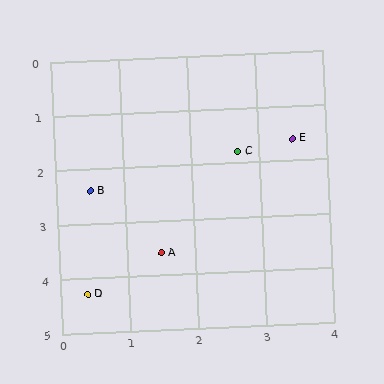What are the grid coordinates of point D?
Point D is at approximately (0.4, 4.3).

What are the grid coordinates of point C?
Point C is at approximately (2.7, 1.8).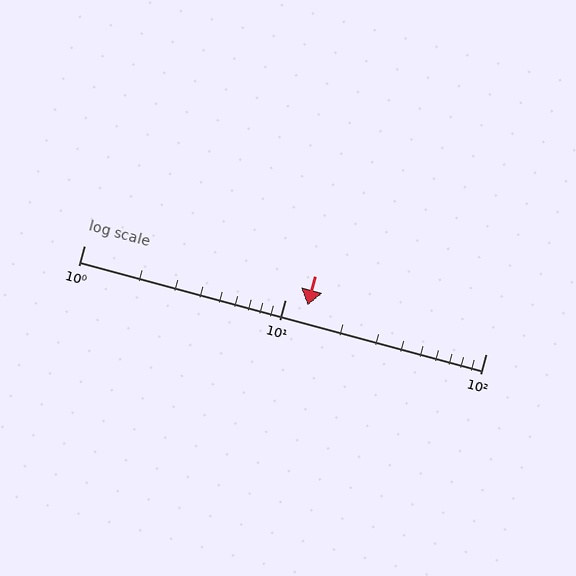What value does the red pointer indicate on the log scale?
The pointer indicates approximately 13.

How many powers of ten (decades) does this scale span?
The scale spans 2 decades, from 1 to 100.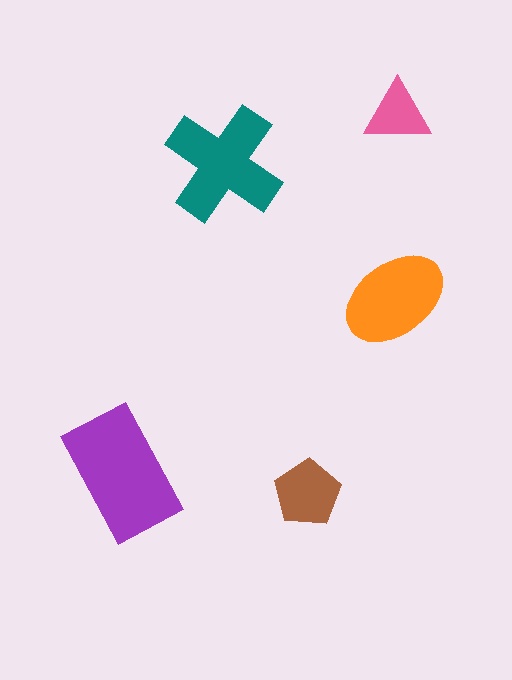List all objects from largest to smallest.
The purple rectangle, the teal cross, the orange ellipse, the brown pentagon, the pink triangle.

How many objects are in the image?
There are 5 objects in the image.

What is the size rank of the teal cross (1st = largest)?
2nd.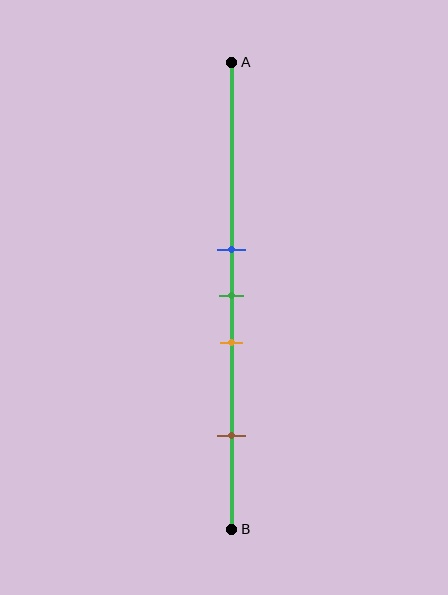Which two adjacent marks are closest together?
The blue and green marks are the closest adjacent pair.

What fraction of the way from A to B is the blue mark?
The blue mark is approximately 40% (0.4) of the way from A to B.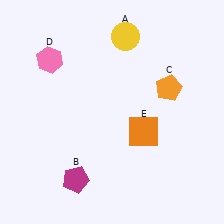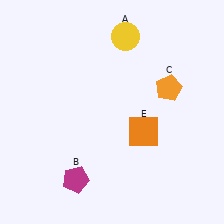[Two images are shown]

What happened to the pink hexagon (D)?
The pink hexagon (D) was removed in Image 2. It was in the top-left area of Image 1.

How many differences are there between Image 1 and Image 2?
There is 1 difference between the two images.